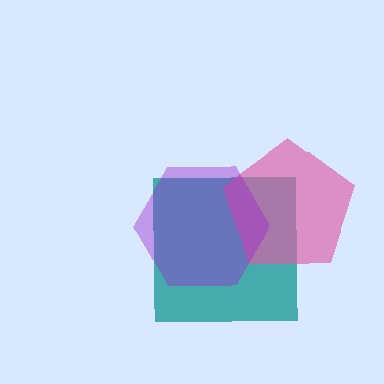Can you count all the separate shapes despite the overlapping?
Yes, there are 3 separate shapes.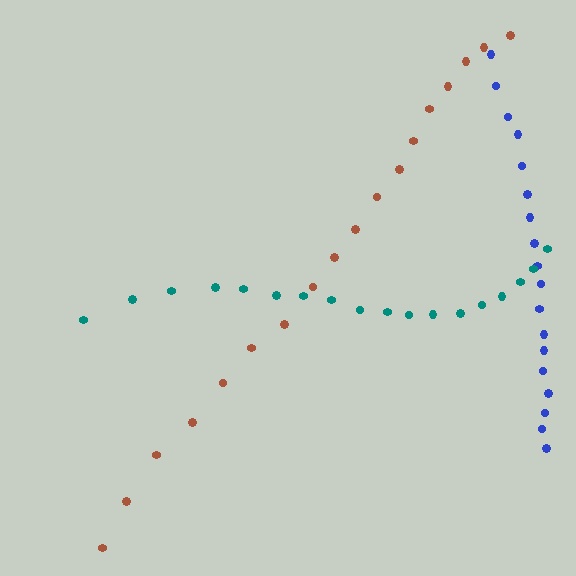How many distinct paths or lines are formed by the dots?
There are 3 distinct paths.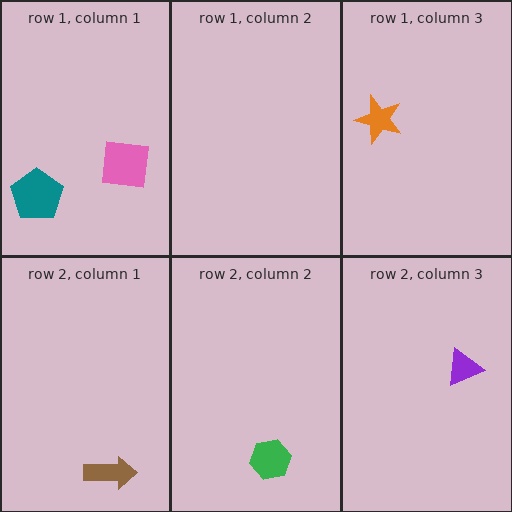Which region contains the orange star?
The row 1, column 3 region.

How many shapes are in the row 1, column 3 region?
1.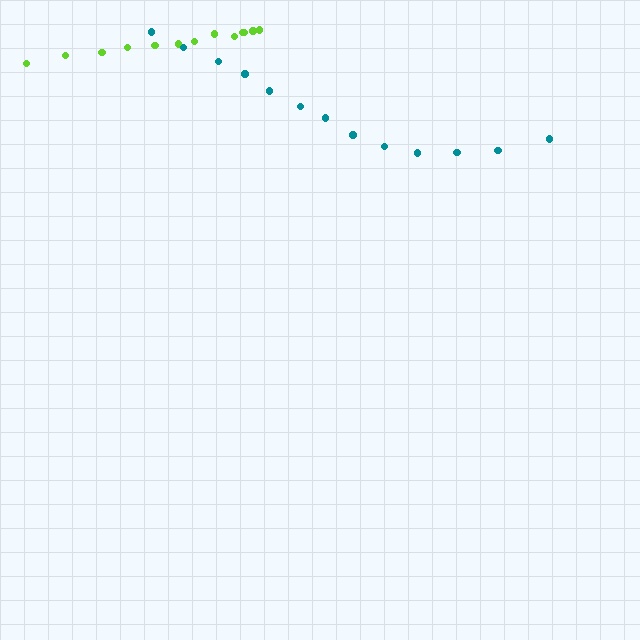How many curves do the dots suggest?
There are 2 distinct paths.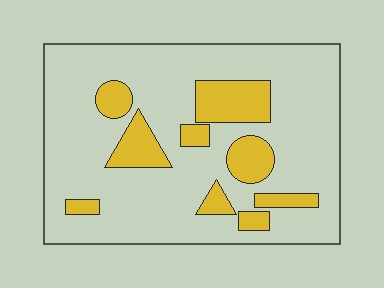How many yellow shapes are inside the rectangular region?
9.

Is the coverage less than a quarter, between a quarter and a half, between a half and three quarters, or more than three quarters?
Less than a quarter.